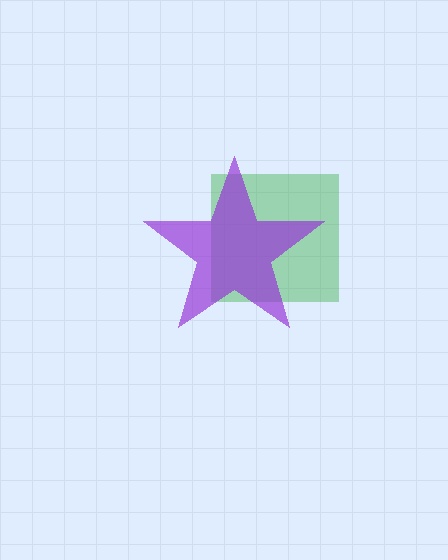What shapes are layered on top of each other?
The layered shapes are: a green square, a purple star.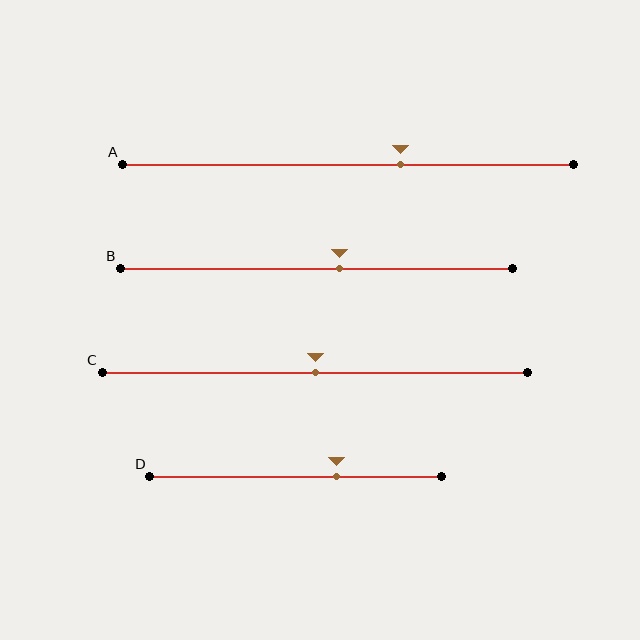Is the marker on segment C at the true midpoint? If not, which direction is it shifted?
Yes, the marker on segment C is at the true midpoint.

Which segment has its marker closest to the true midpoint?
Segment C has its marker closest to the true midpoint.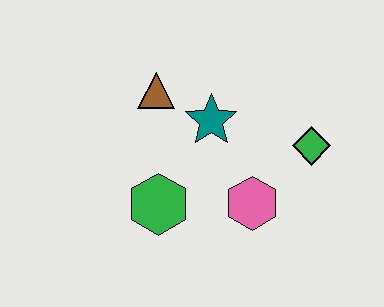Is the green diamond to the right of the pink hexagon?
Yes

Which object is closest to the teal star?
The brown triangle is closest to the teal star.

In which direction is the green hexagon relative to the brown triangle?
The green hexagon is below the brown triangle.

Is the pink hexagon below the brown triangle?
Yes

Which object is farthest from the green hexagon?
The green diamond is farthest from the green hexagon.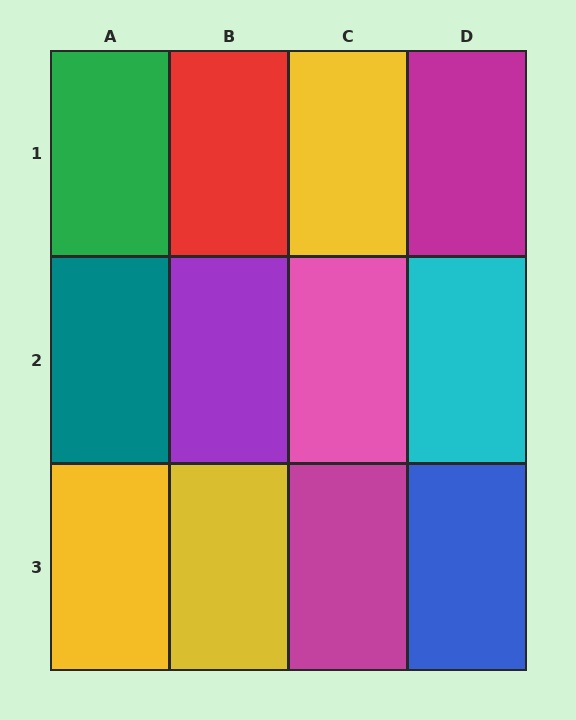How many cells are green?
1 cell is green.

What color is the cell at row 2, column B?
Purple.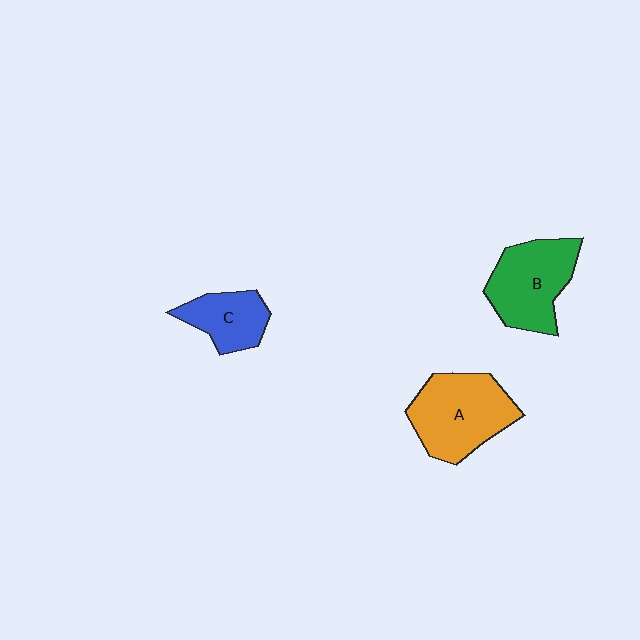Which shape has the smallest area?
Shape C (blue).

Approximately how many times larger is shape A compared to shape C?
Approximately 1.7 times.